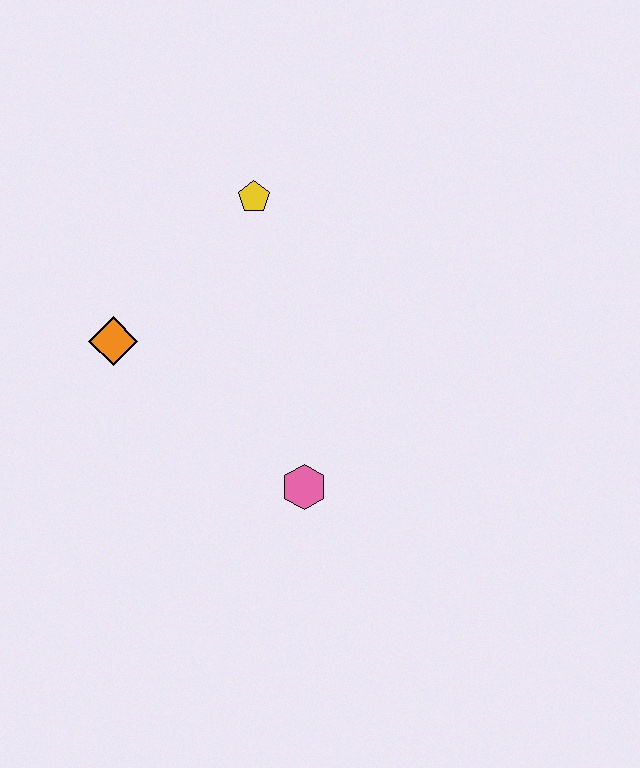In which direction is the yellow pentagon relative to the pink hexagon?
The yellow pentagon is above the pink hexagon.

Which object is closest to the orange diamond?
The yellow pentagon is closest to the orange diamond.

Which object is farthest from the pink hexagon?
The yellow pentagon is farthest from the pink hexagon.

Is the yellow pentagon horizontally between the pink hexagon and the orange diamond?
Yes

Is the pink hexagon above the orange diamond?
No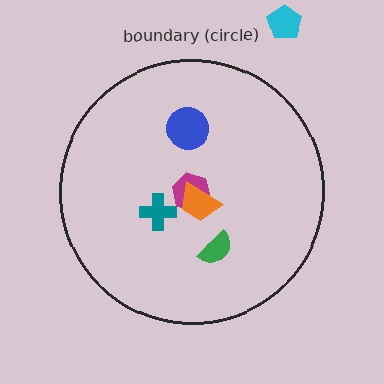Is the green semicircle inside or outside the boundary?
Inside.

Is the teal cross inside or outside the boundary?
Inside.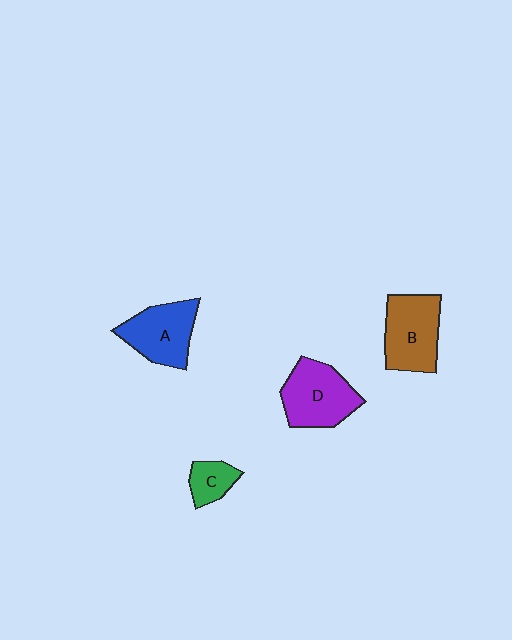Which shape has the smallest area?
Shape C (green).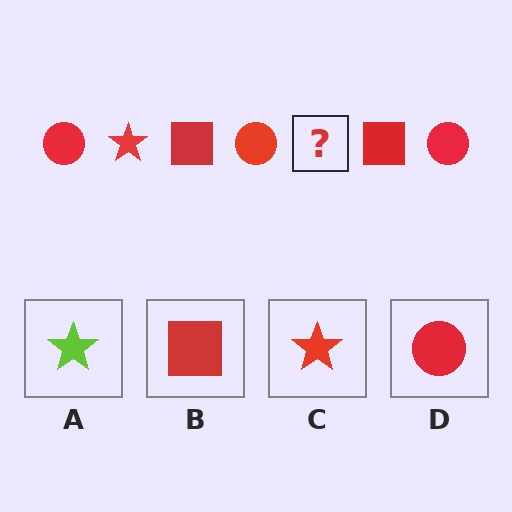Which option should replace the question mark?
Option C.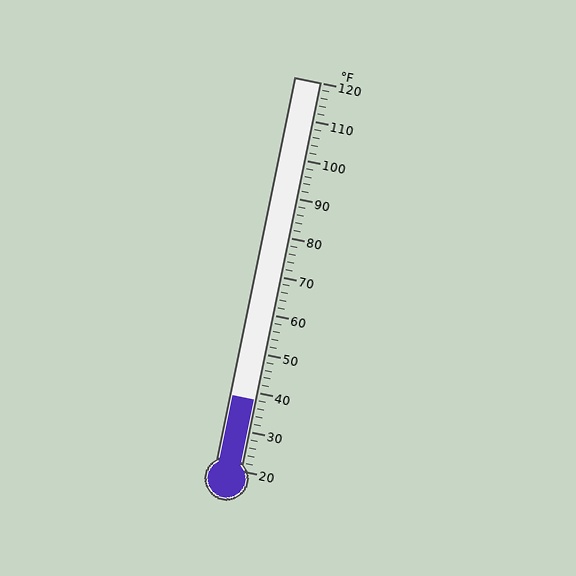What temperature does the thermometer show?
The thermometer shows approximately 38°F.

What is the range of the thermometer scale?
The thermometer scale ranges from 20°F to 120°F.